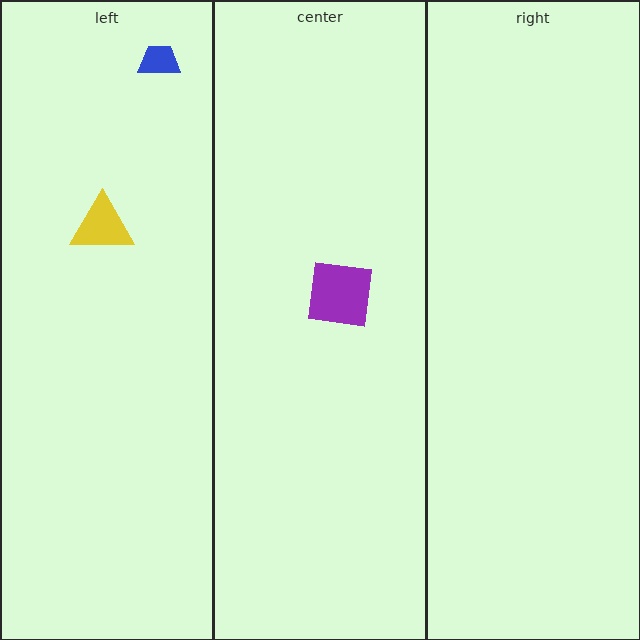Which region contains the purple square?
The center region.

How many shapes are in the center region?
1.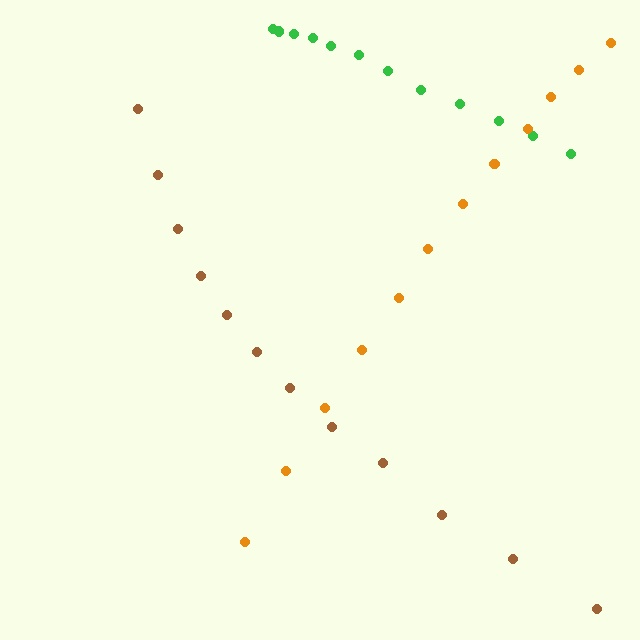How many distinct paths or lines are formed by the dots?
There are 3 distinct paths.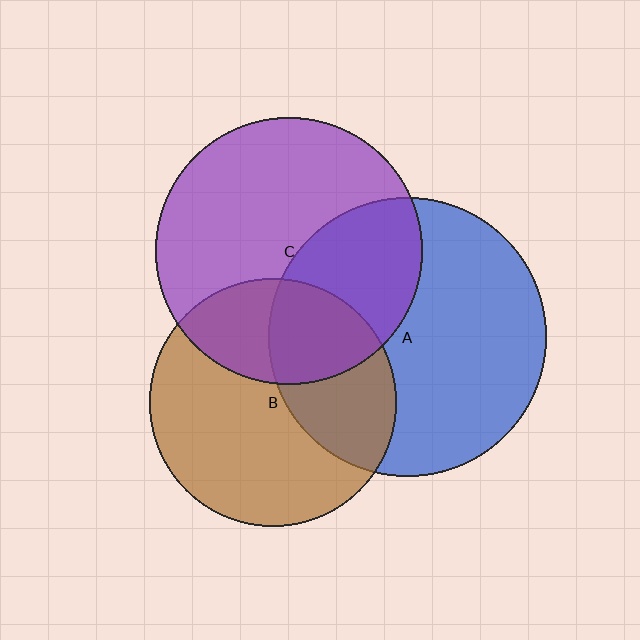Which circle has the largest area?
Circle A (blue).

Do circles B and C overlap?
Yes.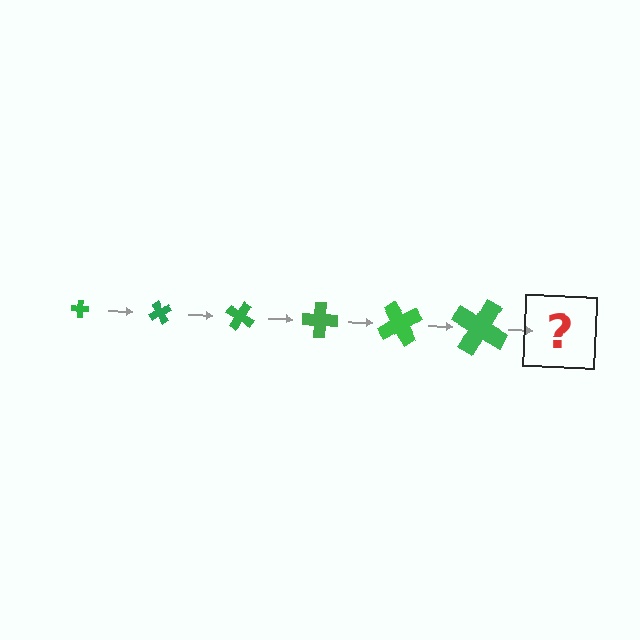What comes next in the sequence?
The next element should be a cross, larger than the previous one and rotated 360 degrees from the start.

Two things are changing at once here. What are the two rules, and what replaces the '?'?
The two rules are that the cross grows larger each step and it rotates 60 degrees each step. The '?' should be a cross, larger than the previous one and rotated 360 degrees from the start.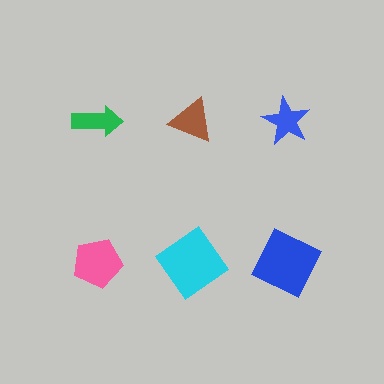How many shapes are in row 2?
3 shapes.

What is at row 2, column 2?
A cyan diamond.